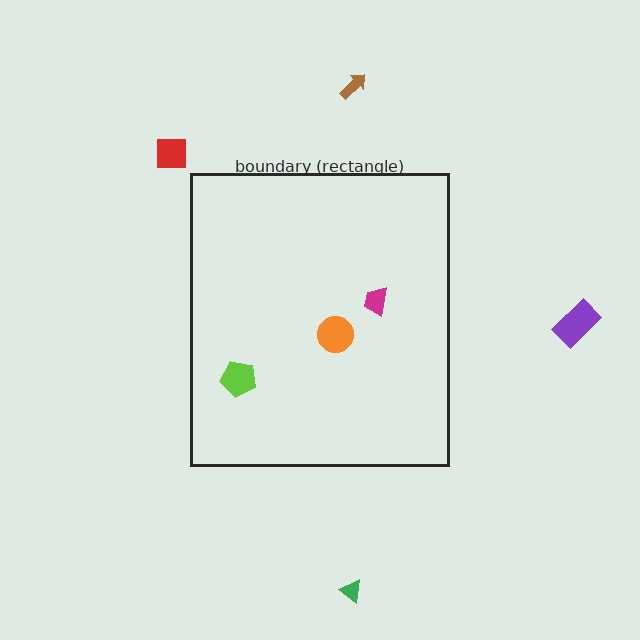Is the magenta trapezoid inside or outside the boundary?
Inside.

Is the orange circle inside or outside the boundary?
Inside.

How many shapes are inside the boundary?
3 inside, 4 outside.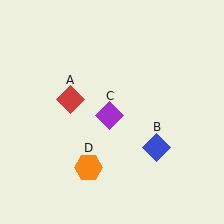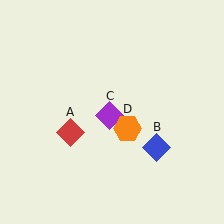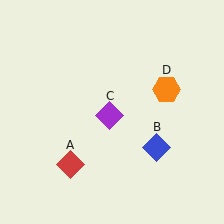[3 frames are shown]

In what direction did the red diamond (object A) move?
The red diamond (object A) moved down.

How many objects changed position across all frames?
2 objects changed position: red diamond (object A), orange hexagon (object D).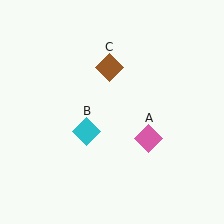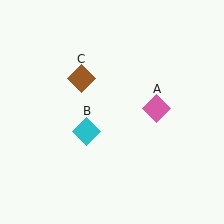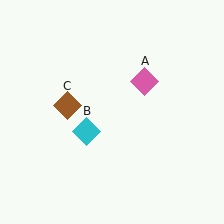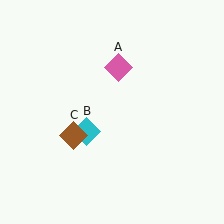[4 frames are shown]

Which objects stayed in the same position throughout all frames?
Cyan diamond (object B) remained stationary.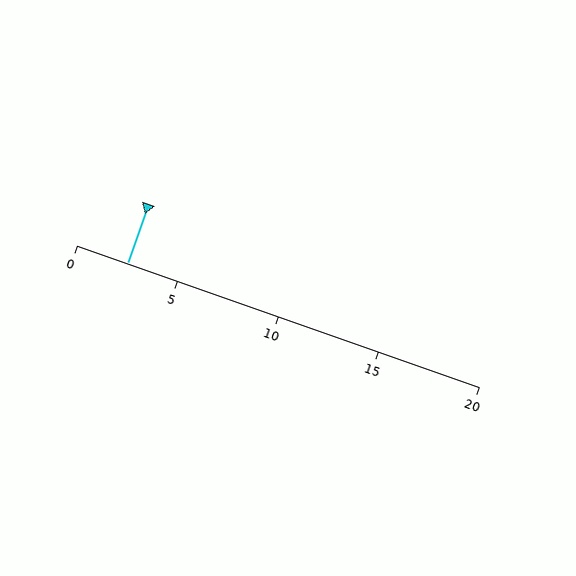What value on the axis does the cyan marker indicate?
The marker indicates approximately 2.5.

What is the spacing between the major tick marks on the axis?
The major ticks are spaced 5 apart.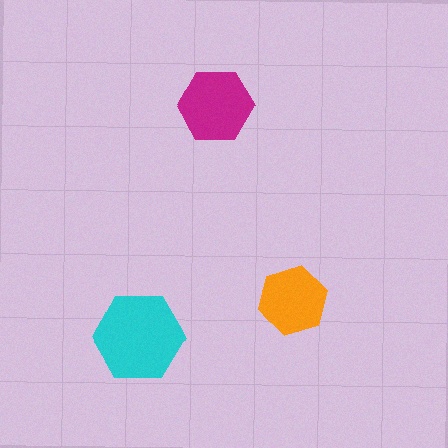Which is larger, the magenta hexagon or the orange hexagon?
The magenta one.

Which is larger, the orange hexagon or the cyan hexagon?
The cyan one.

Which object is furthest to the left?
The cyan hexagon is leftmost.